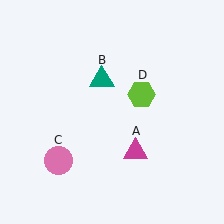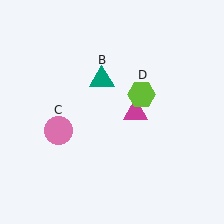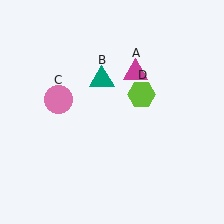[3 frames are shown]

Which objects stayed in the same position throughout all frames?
Teal triangle (object B) and lime hexagon (object D) remained stationary.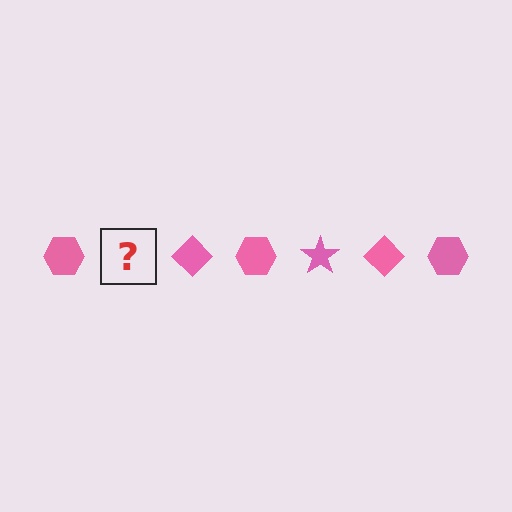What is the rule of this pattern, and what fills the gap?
The rule is that the pattern cycles through hexagon, star, diamond shapes in pink. The gap should be filled with a pink star.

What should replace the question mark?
The question mark should be replaced with a pink star.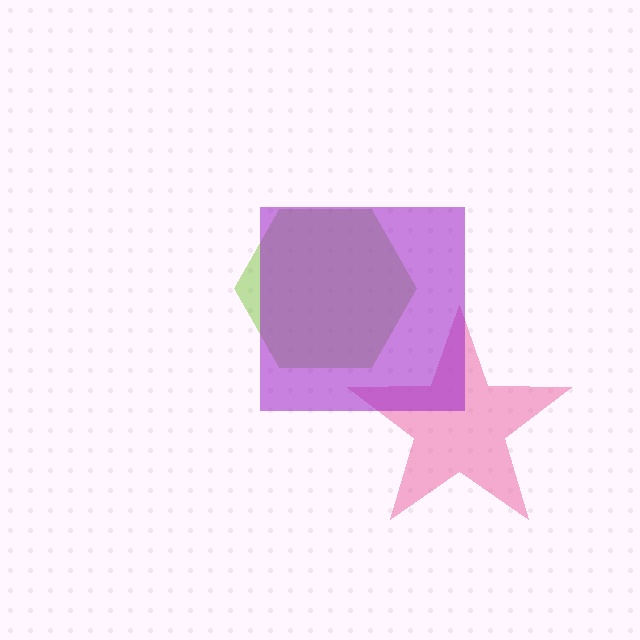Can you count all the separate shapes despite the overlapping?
Yes, there are 3 separate shapes.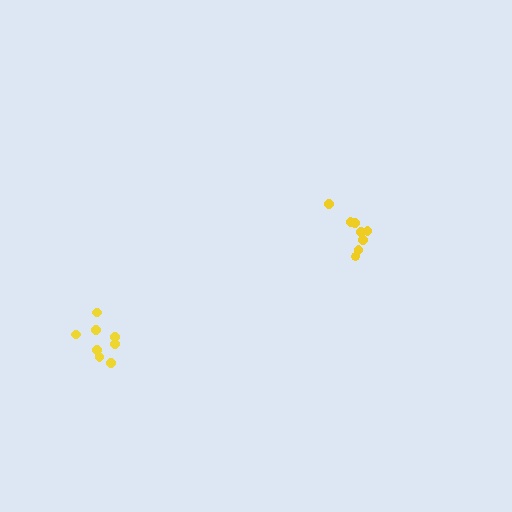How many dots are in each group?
Group 1: 8 dots, Group 2: 8 dots (16 total).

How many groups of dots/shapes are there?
There are 2 groups.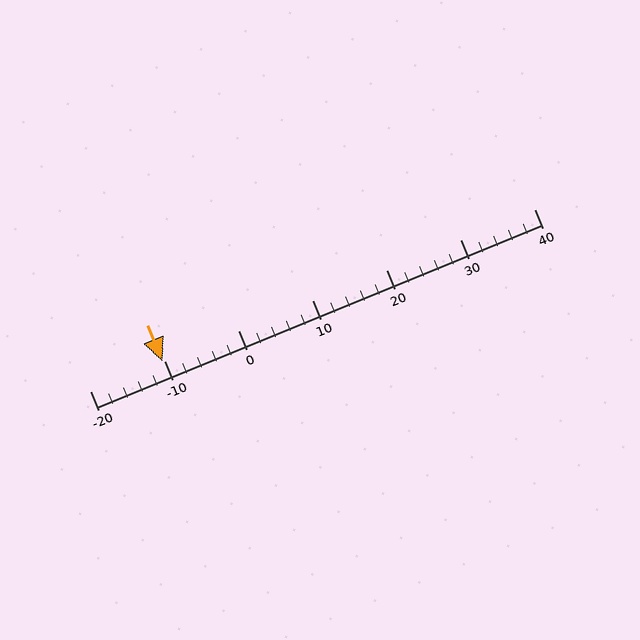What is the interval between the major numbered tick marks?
The major tick marks are spaced 10 units apart.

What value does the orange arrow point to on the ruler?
The orange arrow points to approximately -10.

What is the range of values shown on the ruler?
The ruler shows values from -20 to 40.